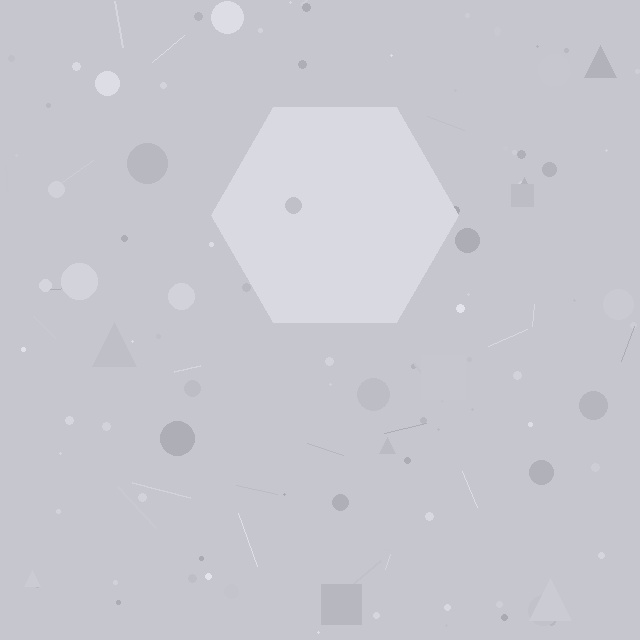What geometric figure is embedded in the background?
A hexagon is embedded in the background.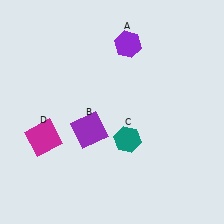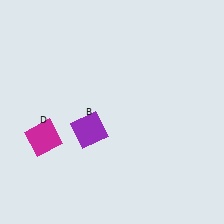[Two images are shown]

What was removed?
The purple hexagon (A), the teal hexagon (C) were removed in Image 2.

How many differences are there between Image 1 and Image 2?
There are 2 differences between the two images.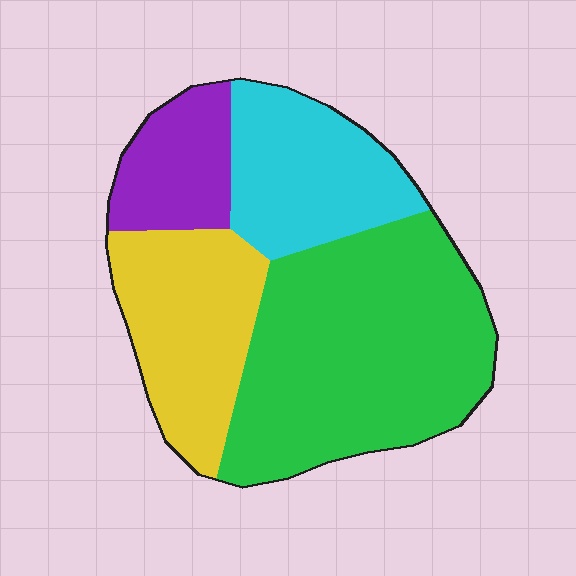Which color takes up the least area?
Purple, at roughly 10%.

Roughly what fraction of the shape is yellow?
Yellow takes up between a sixth and a third of the shape.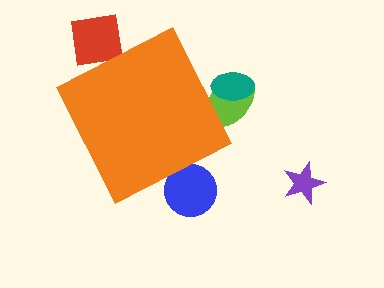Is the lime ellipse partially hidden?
Yes, the lime ellipse is partially hidden behind the orange diamond.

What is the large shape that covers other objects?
An orange diamond.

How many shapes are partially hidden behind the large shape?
4 shapes are partially hidden.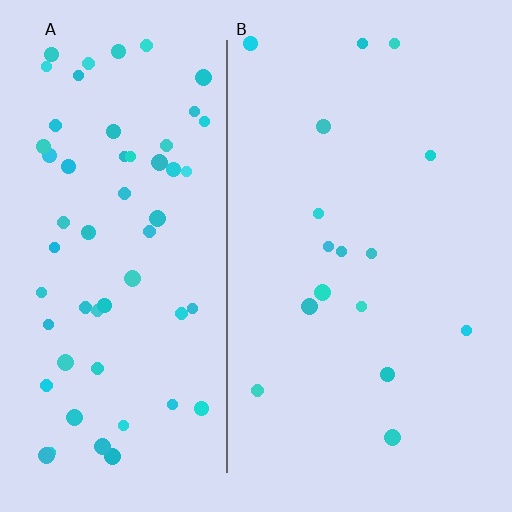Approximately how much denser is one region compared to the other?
Approximately 3.8× — region A over region B.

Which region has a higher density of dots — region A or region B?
A (the left).